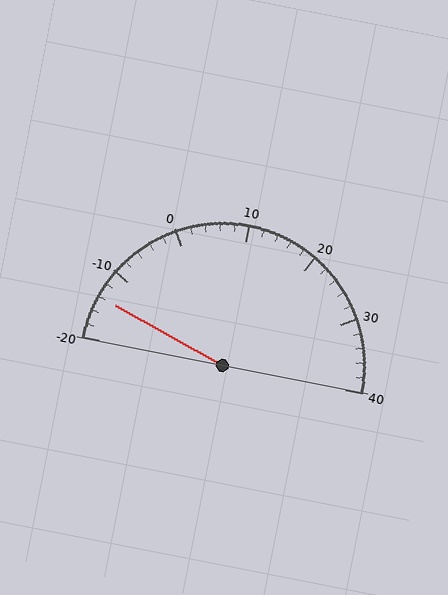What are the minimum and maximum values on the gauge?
The gauge ranges from -20 to 40.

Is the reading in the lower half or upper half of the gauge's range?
The reading is in the lower half of the range (-20 to 40).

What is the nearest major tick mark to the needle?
The nearest major tick mark is -10.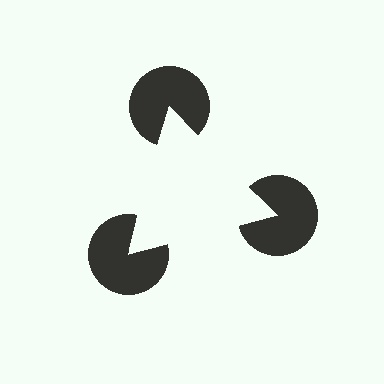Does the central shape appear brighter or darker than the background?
It typically appears slightly brighter than the background, even though no actual brightness change is drawn.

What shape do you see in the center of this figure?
An illusory triangle — its edges are inferred from the aligned wedge cuts in the pac-man discs, not physically drawn.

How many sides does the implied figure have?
3 sides.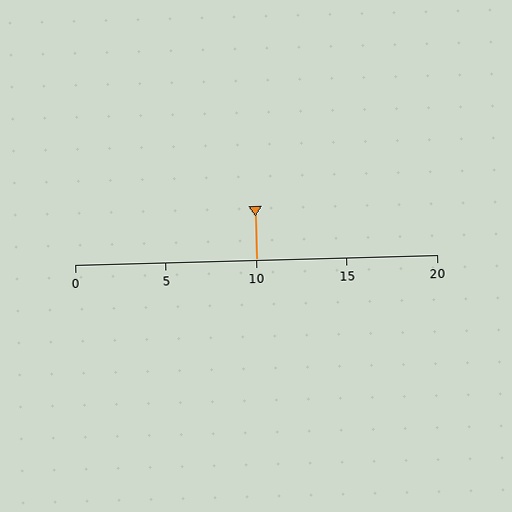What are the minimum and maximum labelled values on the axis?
The axis runs from 0 to 20.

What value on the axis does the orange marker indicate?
The marker indicates approximately 10.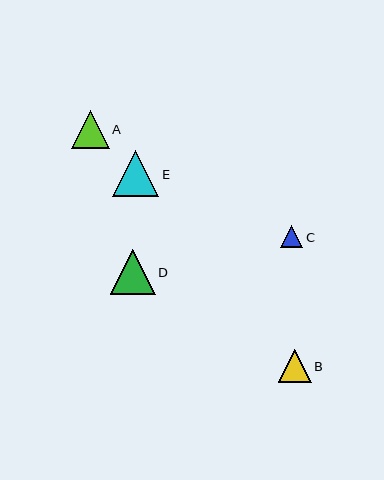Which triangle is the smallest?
Triangle C is the smallest with a size of approximately 23 pixels.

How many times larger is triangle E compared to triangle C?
Triangle E is approximately 2.1 times the size of triangle C.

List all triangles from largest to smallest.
From largest to smallest: E, D, A, B, C.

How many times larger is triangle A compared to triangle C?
Triangle A is approximately 1.7 times the size of triangle C.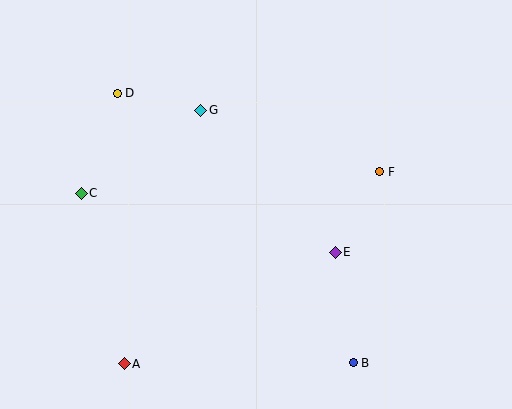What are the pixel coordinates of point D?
Point D is at (117, 93).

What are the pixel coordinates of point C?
Point C is at (81, 194).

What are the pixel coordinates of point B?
Point B is at (353, 362).